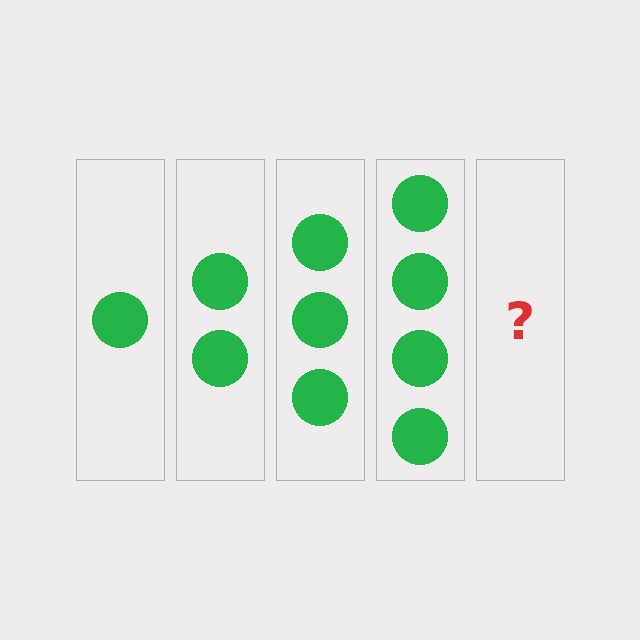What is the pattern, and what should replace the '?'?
The pattern is that each step adds one more circle. The '?' should be 5 circles.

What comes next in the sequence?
The next element should be 5 circles.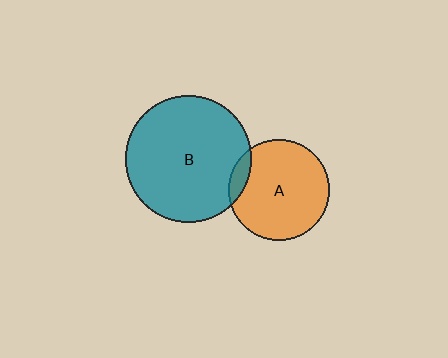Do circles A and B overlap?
Yes.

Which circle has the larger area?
Circle B (teal).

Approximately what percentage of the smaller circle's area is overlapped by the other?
Approximately 10%.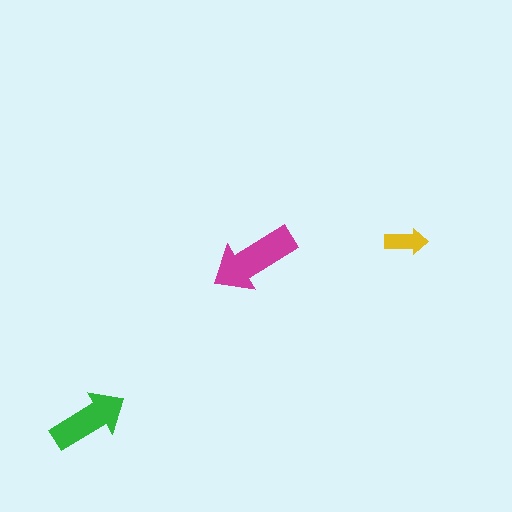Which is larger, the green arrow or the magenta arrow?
The magenta one.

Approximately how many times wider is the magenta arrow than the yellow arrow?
About 2 times wider.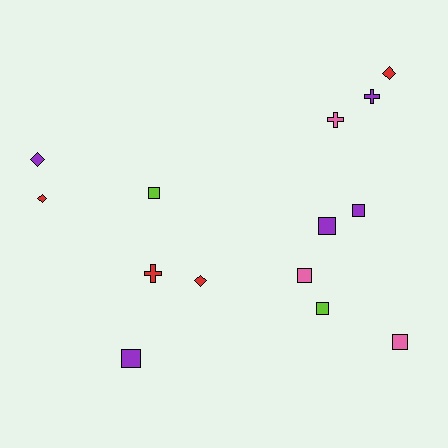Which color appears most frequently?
Purple, with 5 objects.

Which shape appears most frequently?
Square, with 7 objects.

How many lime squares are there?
There are 2 lime squares.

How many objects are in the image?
There are 14 objects.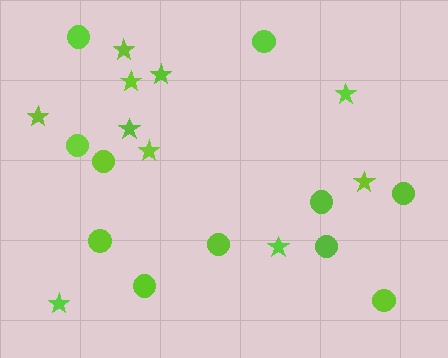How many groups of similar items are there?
There are 2 groups: one group of circles (11) and one group of stars (10).